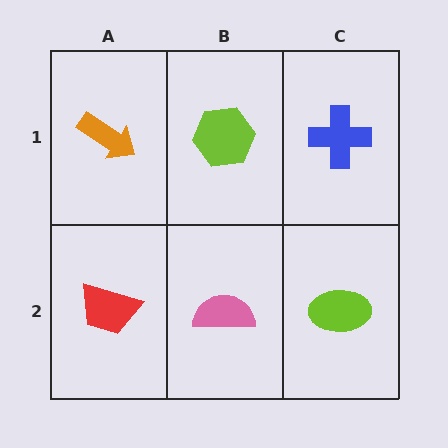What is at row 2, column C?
A lime ellipse.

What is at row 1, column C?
A blue cross.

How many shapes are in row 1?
3 shapes.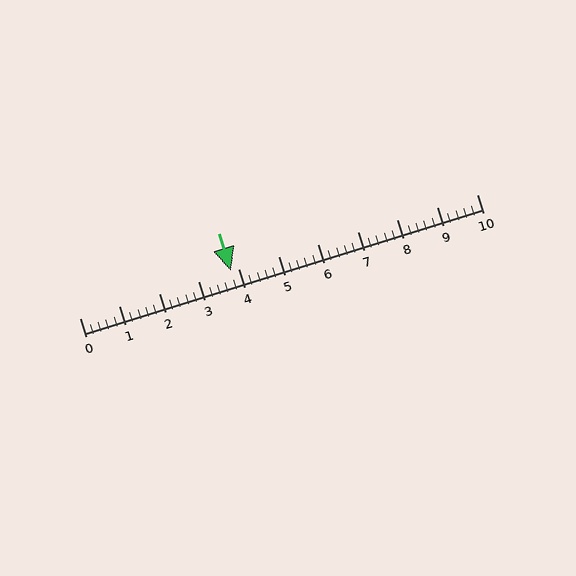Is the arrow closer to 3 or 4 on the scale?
The arrow is closer to 4.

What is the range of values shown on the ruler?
The ruler shows values from 0 to 10.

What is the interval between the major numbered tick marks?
The major tick marks are spaced 1 units apart.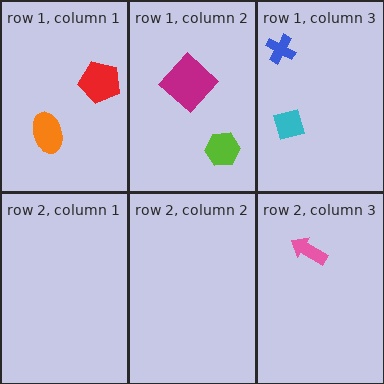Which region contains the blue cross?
The row 1, column 3 region.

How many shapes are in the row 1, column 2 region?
2.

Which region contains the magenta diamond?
The row 1, column 2 region.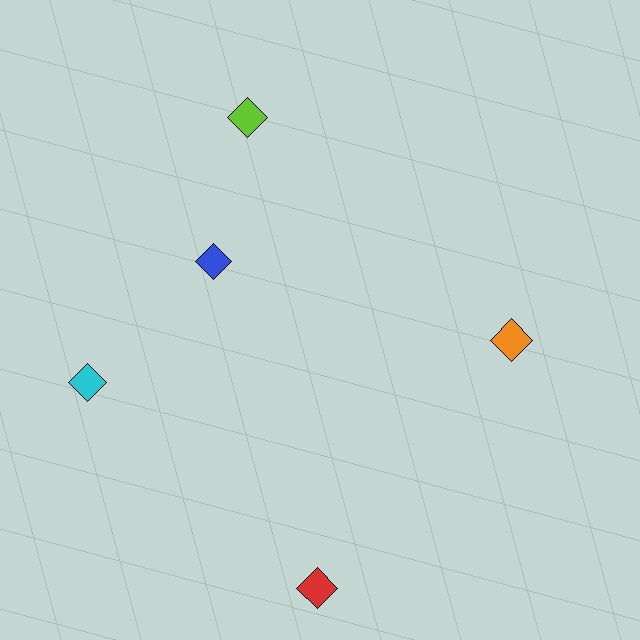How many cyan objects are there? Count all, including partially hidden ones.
There is 1 cyan object.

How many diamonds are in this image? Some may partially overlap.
There are 5 diamonds.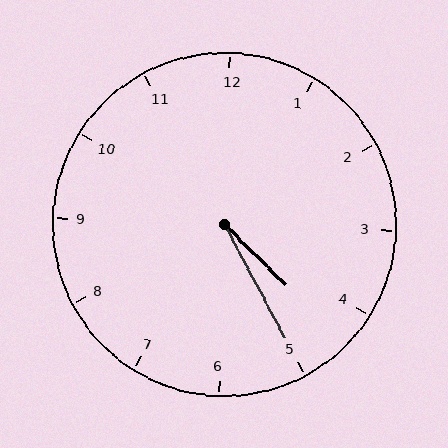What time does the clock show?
4:25.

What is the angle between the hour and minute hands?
Approximately 18 degrees.